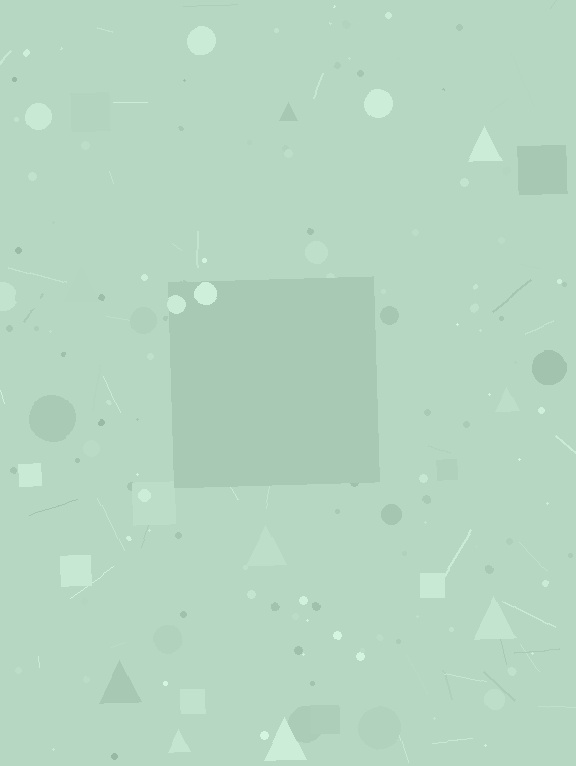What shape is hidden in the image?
A square is hidden in the image.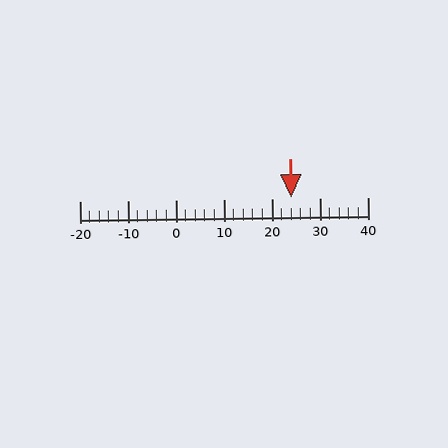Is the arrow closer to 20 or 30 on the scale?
The arrow is closer to 20.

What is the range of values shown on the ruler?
The ruler shows values from -20 to 40.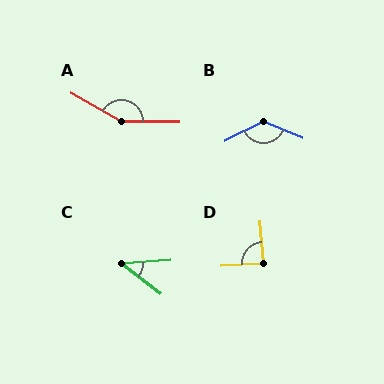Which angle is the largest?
A, at approximately 151 degrees.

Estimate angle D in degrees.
Approximately 89 degrees.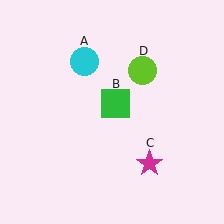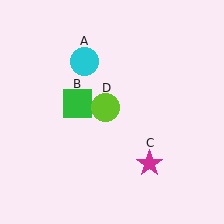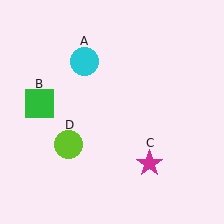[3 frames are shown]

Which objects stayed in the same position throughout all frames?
Cyan circle (object A) and magenta star (object C) remained stationary.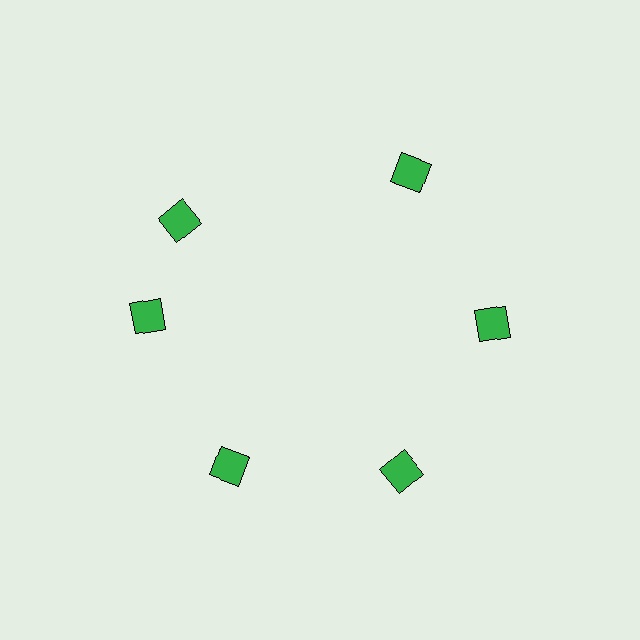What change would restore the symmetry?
The symmetry would be restored by rotating it back into even spacing with its neighbors so that all 6 diamonds sit at equal angles and equal distance from the center.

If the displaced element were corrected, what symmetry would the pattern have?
It would have 6-fold rotational symmetry — the pattern would map onto itself every 60 degrees.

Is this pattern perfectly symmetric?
No. The 6 green diamonds are arranged in a ring, but one element near the 11 o'clock position is rotated out of alignment along the ring, breaking the 6-fold rotational symmetry.